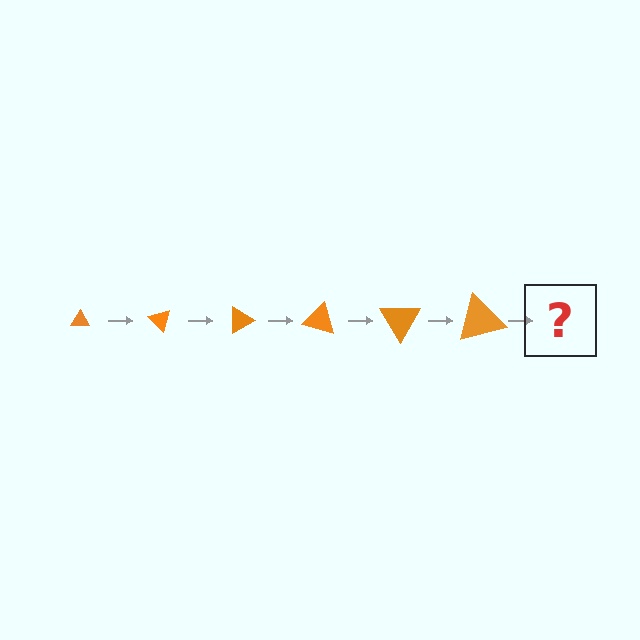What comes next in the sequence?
The next element should be a triangle, larger than the previous one and rotated 270 degrees from the start.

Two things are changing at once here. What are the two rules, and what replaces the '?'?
The two rules are that the triangle grows larger each step and it rotates 45 degrees each step. The '?' should be a triangle, larger than the previous one and rotated 270 degrees from the start.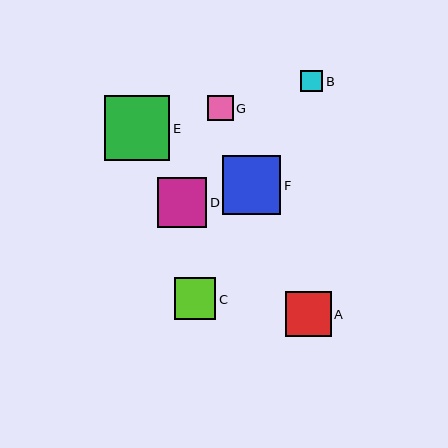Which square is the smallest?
Square B is the smallest with a size of approximately 22 pixels.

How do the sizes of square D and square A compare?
Square D and square A are approximately the same size.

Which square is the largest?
Square E is the largest with a size of approximately 65 pixels.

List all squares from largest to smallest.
From largest to smallest: E, F, D, A, C, G, B.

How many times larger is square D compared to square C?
Square D is approximately 1.2 times the size of square C.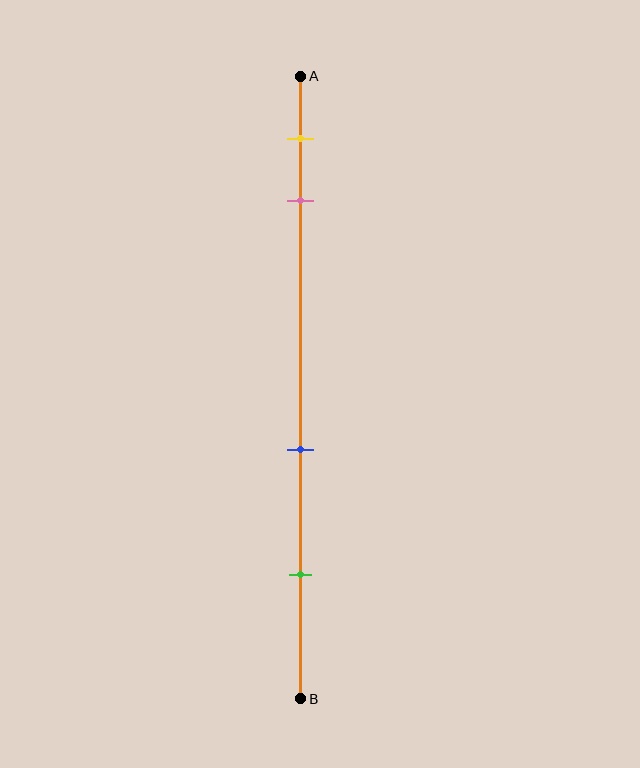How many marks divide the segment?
There are 4 marks dividing the segment.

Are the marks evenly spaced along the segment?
No, the marks are not evenly spaced.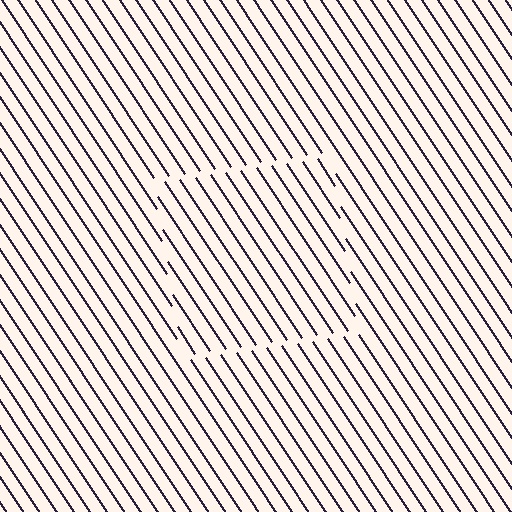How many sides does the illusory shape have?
4 sides — the line-ends trace a square.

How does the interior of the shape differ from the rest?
The interior of the shape contains the same grating, shifted by half a period — the contour is defined by the phase discontinuity where line-ends from the inner and outer gratings abut.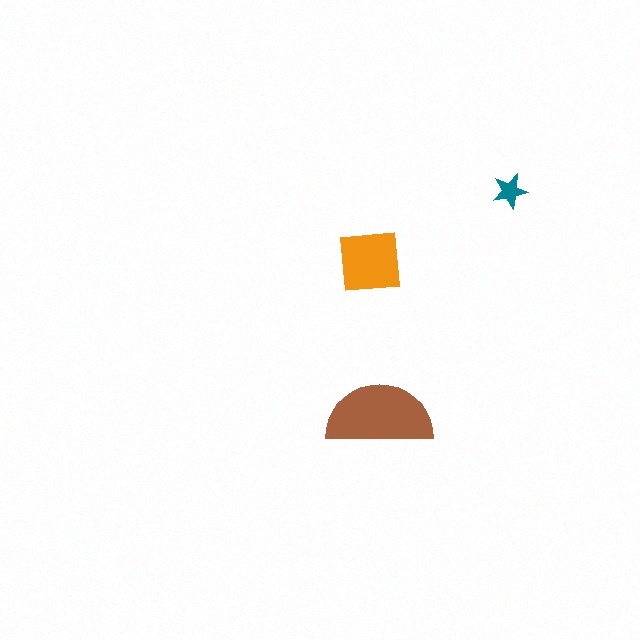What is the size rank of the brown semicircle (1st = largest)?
1st.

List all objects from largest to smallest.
The brown semicircle, the orange square, the teal star.